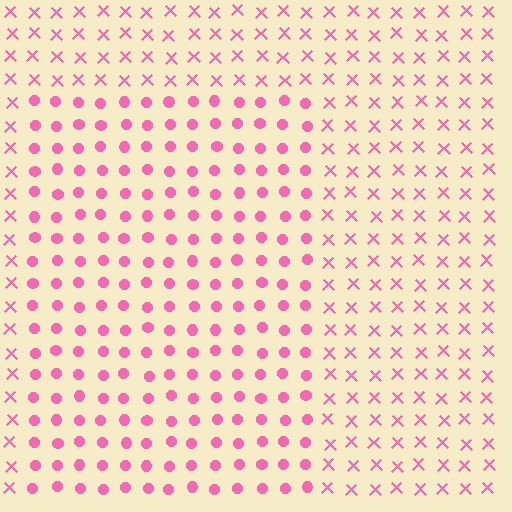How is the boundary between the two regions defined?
The boundary is defined by a change in element shape: circles inside vs. X marks outside. All elements share the same color and spacing.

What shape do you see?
I see a rectangle.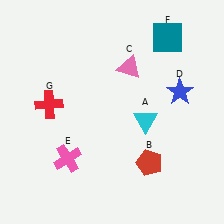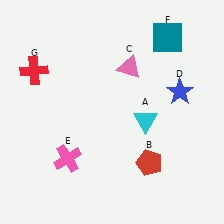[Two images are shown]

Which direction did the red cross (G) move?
The red cross (G) moved up.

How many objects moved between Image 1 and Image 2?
1 object moved between the two images.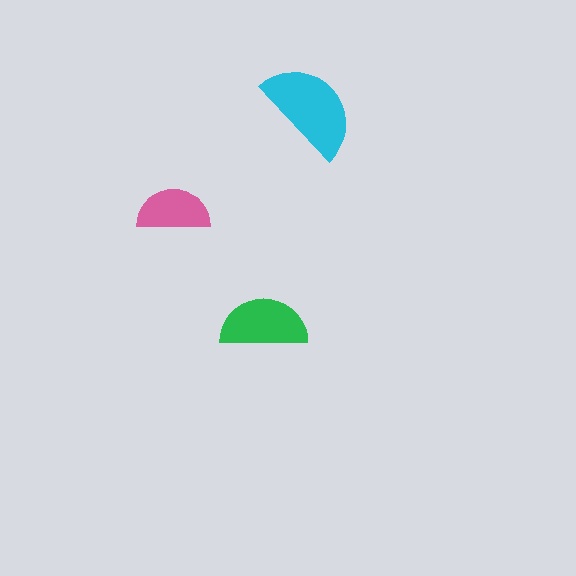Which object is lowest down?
The green semicircle is bottommost.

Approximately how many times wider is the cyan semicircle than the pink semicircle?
About 1.5 times wider.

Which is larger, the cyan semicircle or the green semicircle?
The cyan one.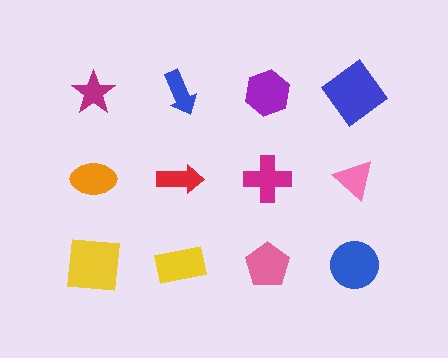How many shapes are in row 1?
4 shapes.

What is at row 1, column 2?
A blue arrow.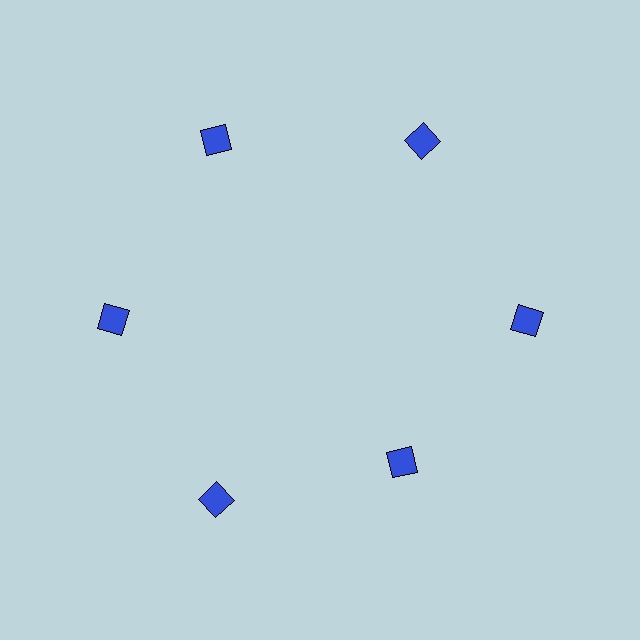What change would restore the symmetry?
The symmetry would be restored by moving it outward, back onto the ring so that all 6 squares sit at equal angles and equal distance from the center.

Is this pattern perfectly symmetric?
No. The 6 blue squares are arranged in a ring, but one element near the 5 o'clock position is pulled inward toward the center, breaking the 6-fold rotational symmetry.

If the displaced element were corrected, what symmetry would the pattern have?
It would have 6-fold rotational symmetry — the pattern would map onto itself every 60 degrees.